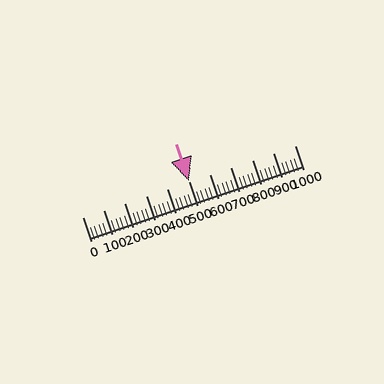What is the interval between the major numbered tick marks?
The major tick marks are spaced 100 units apart.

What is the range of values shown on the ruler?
The ruler shows values from 0 to 1000.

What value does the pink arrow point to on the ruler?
The pink arrow points to approximately 500.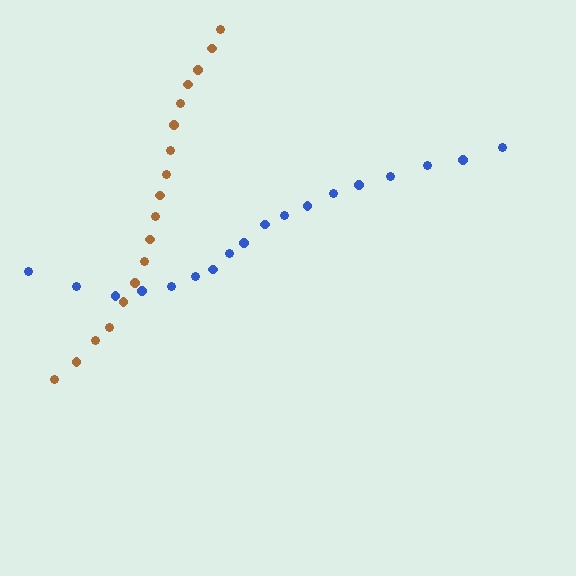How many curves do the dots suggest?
There are 2 distinct paths.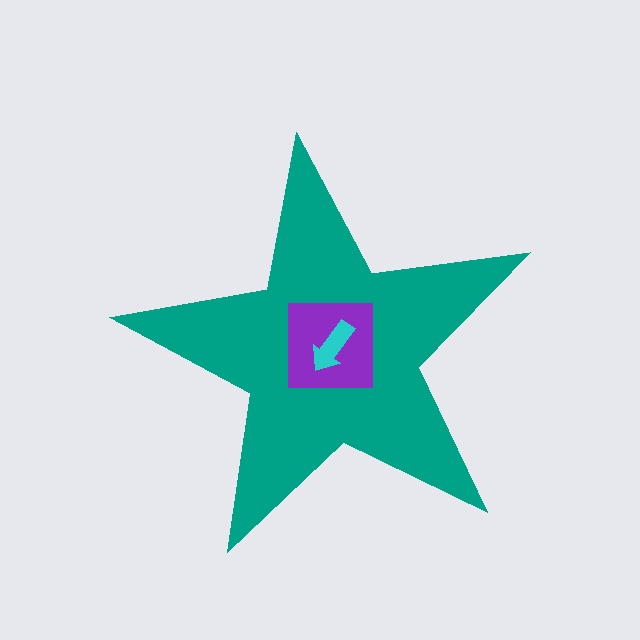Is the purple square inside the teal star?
Yes.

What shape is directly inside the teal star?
The purple square.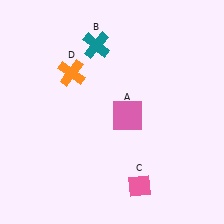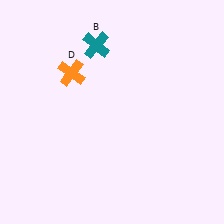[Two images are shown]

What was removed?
The pink diamond (C), the pink square (A) were removed in Image 2.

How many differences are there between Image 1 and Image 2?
There are 2 differences between the two images.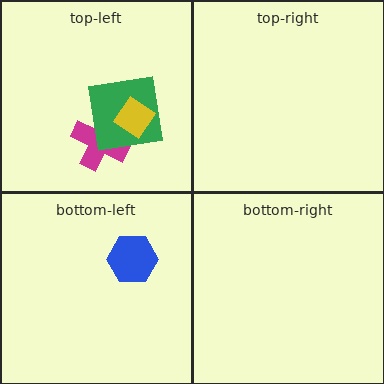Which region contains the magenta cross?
The top-left region.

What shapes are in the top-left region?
The magenta cross, the green square, the yellow diamond.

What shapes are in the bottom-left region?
The blue hexagon.